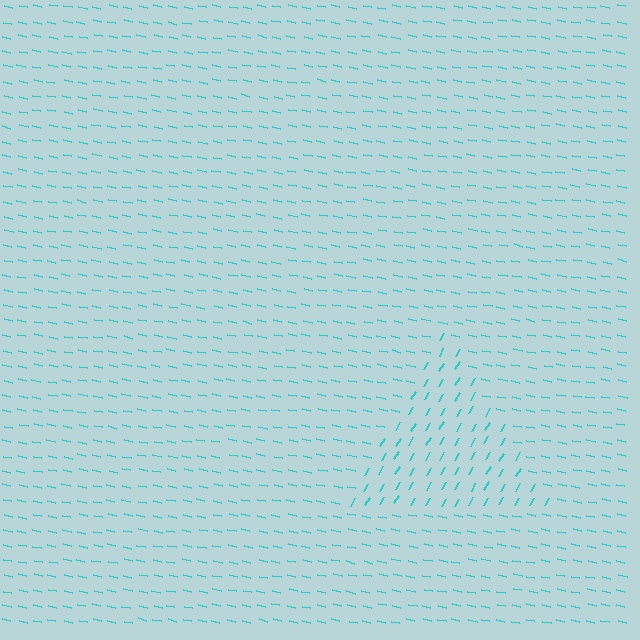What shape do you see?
I see a triangle.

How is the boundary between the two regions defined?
The boundary is defined purely by a change in line orientation (approximately 72 degrees difference). All lines are the same color and thickness.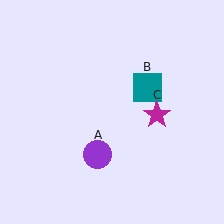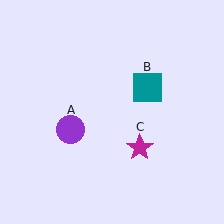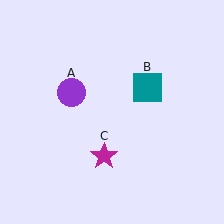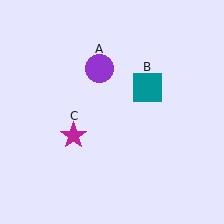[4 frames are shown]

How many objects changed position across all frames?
2 objects changed position: purple circle (object A), magenta star (object C).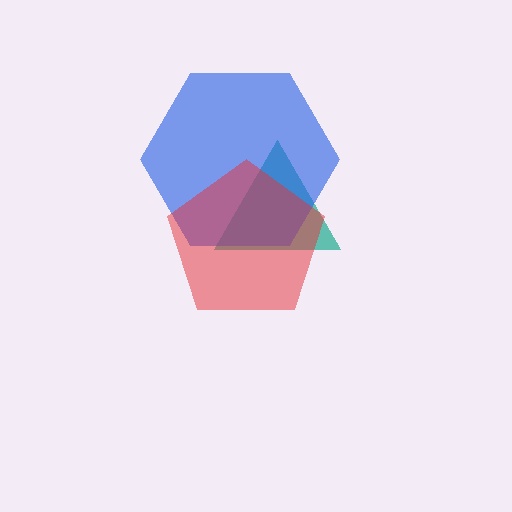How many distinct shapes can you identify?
There are 3 distinct shapes: a teal triangle, a blue hexagon, a red pentagon.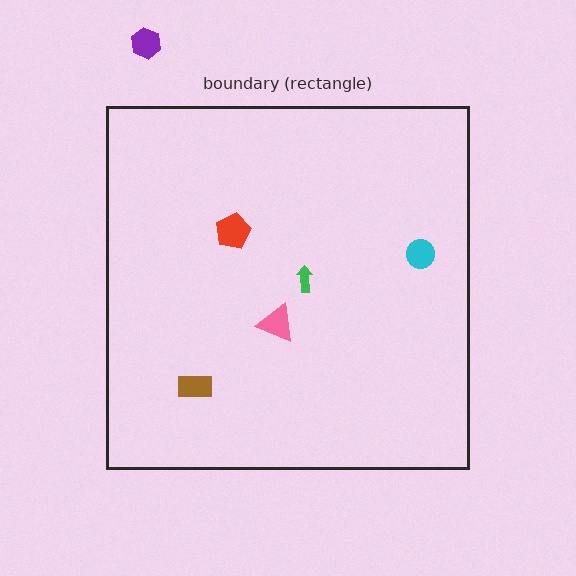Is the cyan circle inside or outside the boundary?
Inside.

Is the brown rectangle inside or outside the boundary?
Inside.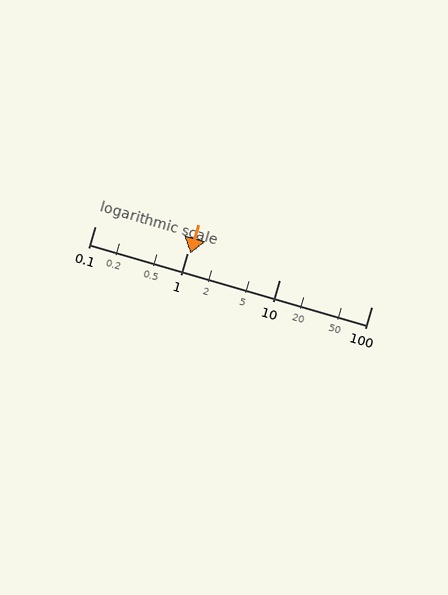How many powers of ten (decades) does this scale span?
The scale spans 3 decades, from 0.1 to 100.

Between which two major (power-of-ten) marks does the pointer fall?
The pointer is between 1 and 10.